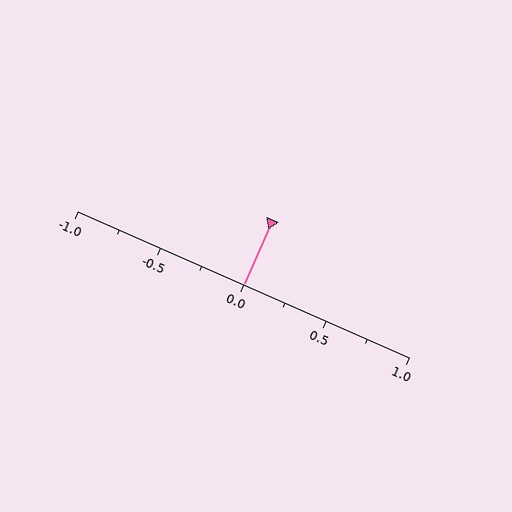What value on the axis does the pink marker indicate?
The marker indicates approximately 0.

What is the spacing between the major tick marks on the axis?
The major ticks are spaced 0.5 apart.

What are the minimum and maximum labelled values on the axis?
The axis runs from -1.0 to 1.0.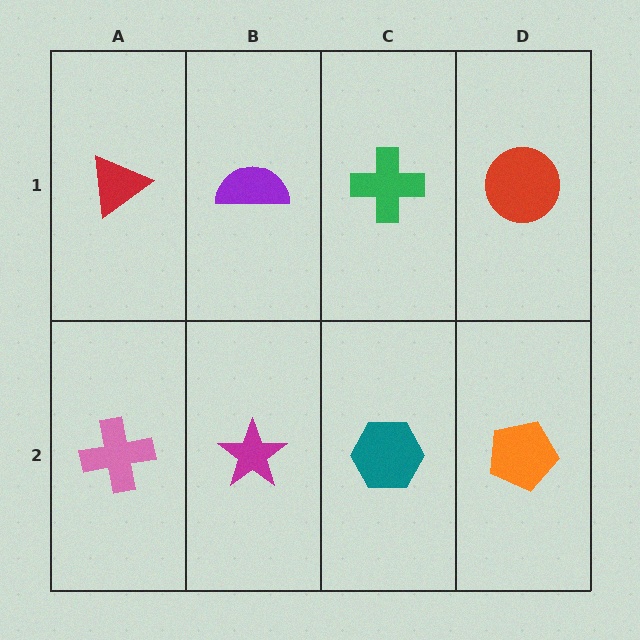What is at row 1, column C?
A green cross.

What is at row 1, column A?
A red triangle.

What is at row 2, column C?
A teal hexagon.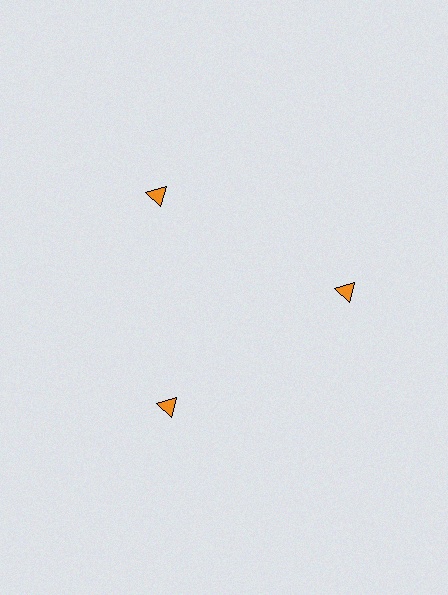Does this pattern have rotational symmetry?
Yes, this pattern has 3-fold rotational symmetry. It looks the same after rotating 120 degrees around the center.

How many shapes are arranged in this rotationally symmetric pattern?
There are 3 shapes, arranged in 3 groups of 1.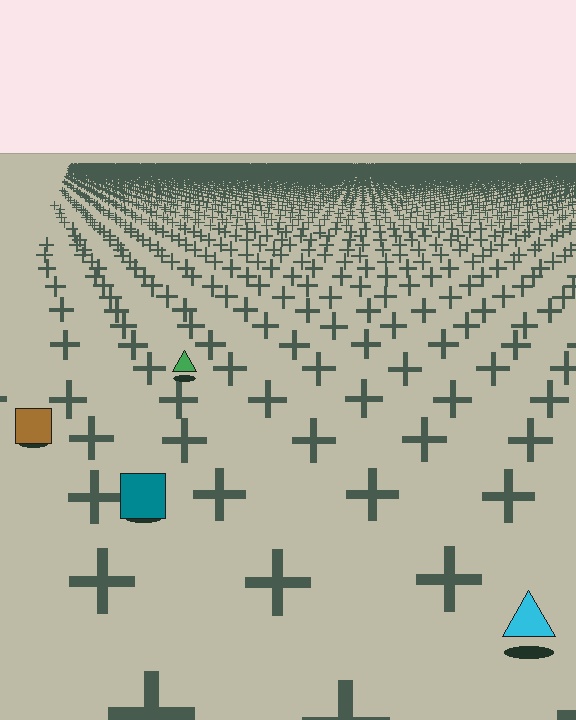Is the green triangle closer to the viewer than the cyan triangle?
No. The cyan triangle is closer — you can tell from the texture gradient: the ground texture is coarser near it.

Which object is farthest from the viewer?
The green triangle is farthest from the viewer. It appears smaller and the ground texture around it is denser.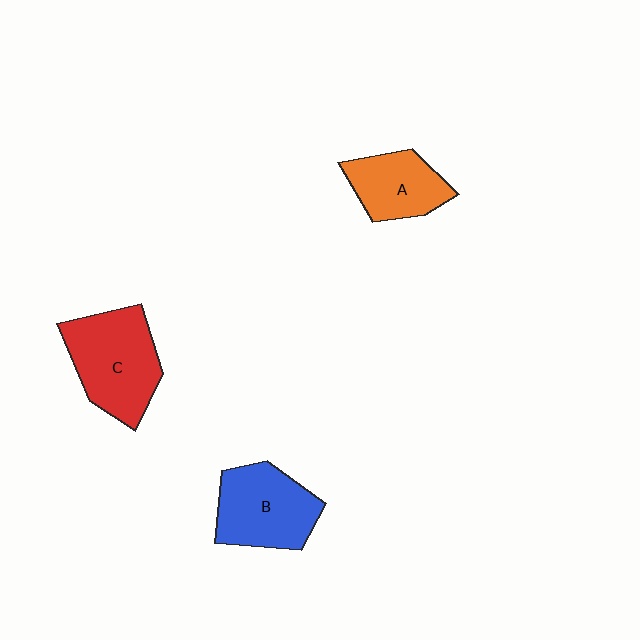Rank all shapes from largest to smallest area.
From largest to smallest: C (red), B (blue), A (orange).